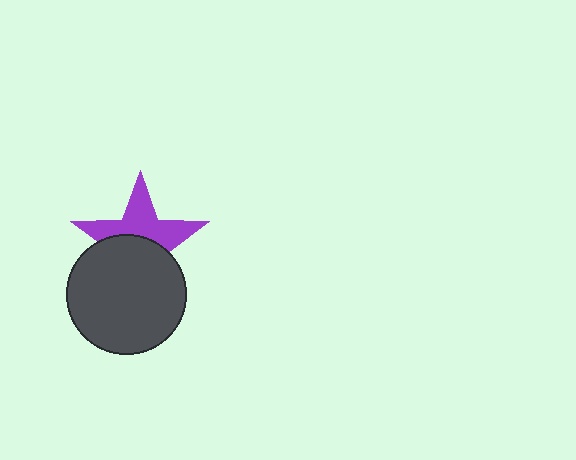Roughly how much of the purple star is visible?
About half of it is visible (roughly 49%).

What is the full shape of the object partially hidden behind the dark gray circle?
The partially hidden object is a purple star.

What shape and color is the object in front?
The object in front is a dark gray circle.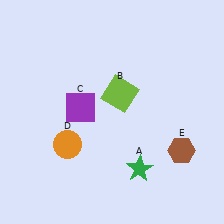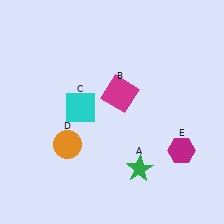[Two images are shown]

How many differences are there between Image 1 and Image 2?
There are 3 differences between the two images.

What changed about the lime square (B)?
In Image 1, B is lime. In Image 2, it changed to magenta.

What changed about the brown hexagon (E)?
In Image 1, E is brown. In Image 2, it changed to magenta.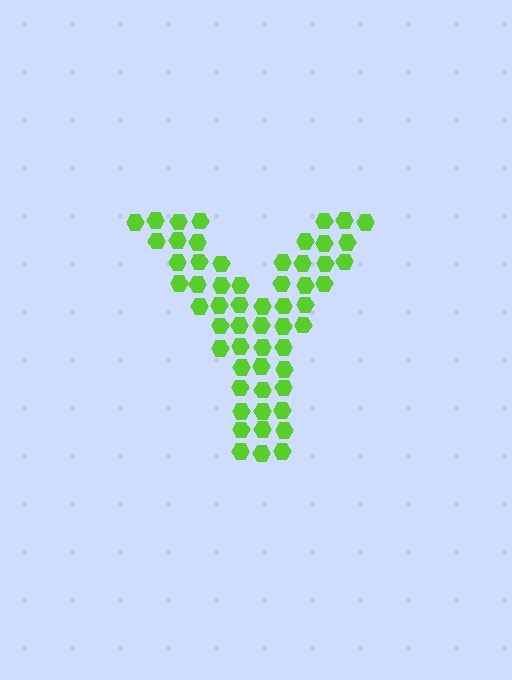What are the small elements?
The small elements are hexagons.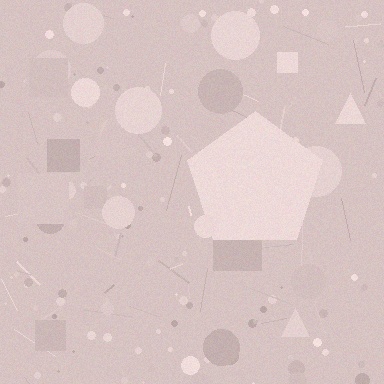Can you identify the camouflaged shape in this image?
The camouflaged shape is a pentagon.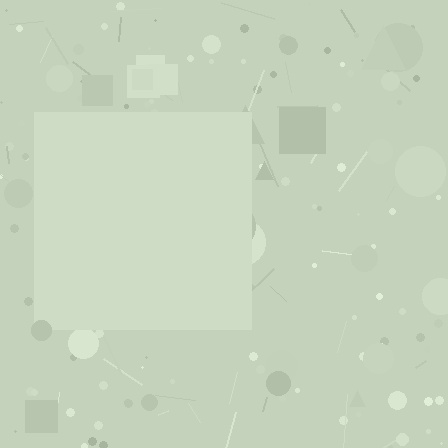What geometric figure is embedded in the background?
A square is embedded in the background.